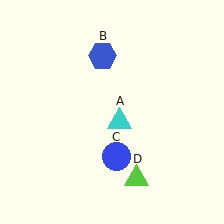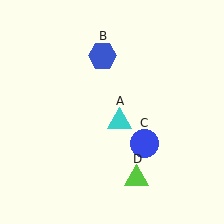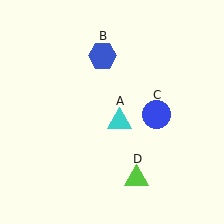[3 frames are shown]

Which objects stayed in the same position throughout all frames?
Cyan triangle (object A) and blue hexagon (object B) and lime triangle (object D) remained stationary.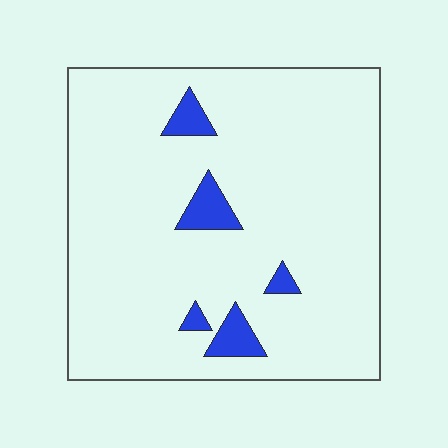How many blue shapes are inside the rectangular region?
5.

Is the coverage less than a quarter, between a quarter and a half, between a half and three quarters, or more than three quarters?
Less than a quarter.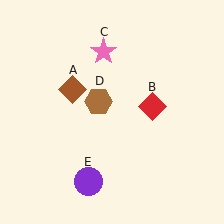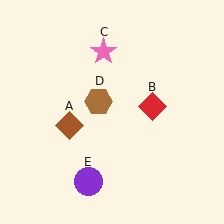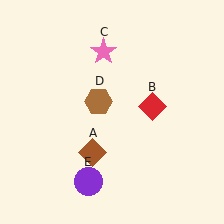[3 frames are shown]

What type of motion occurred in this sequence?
The brown diamond (object A) rotated counterclockwise around the center of the scene.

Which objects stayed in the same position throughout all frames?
Red diamond (object B) and pink star (object C) and brown hexagon (object D) and purple circle (object E) remained stationary.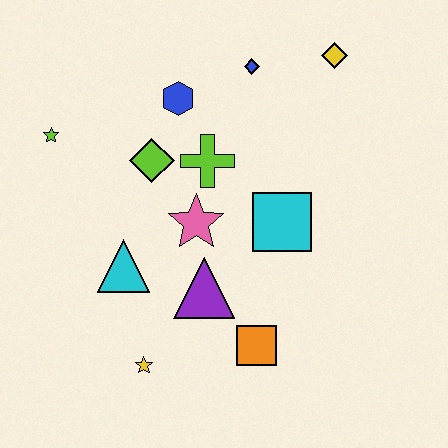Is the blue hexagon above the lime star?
Yes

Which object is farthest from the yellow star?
The yellow diamond is farthest from the yellow star.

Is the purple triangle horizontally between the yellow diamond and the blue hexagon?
Yes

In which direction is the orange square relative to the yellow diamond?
The orange square is below the yellow diamond.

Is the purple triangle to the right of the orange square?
No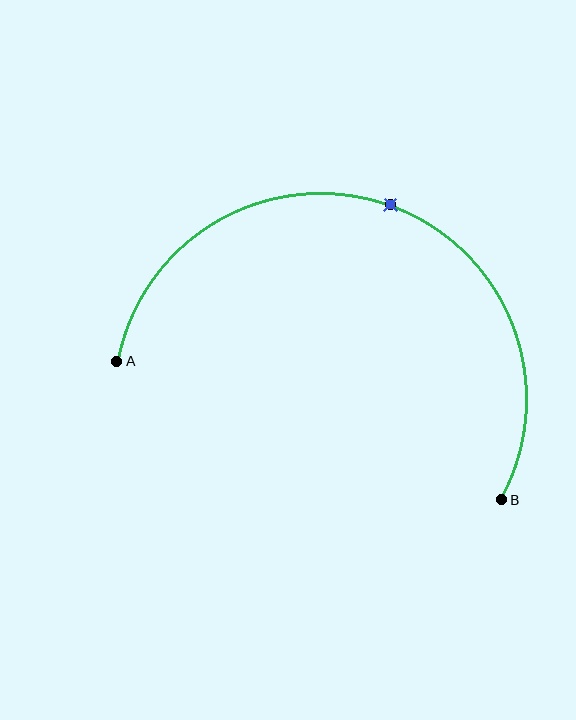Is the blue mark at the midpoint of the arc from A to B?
Yes. The blue mark lies on the arc at equal arc-length from both A and B — it is the arc midpoint.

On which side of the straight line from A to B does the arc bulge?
The arc bulges above the straight line connecting A and B.